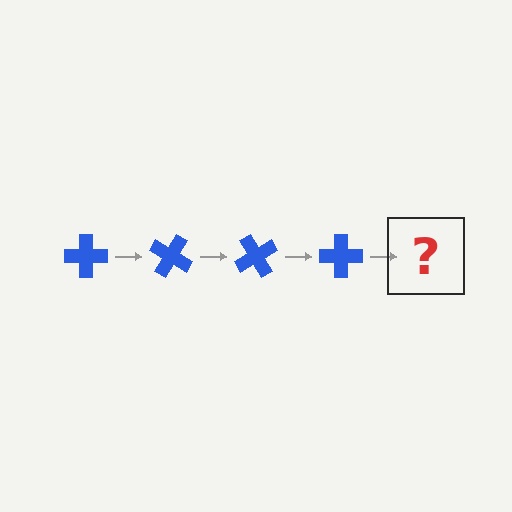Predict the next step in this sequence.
The next step is a blue cross rotated 120 degrees.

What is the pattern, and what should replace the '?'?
The pattern is that the cross rotates 30 degrees each step. The '?' should be a blue cross rotated 120 degrees.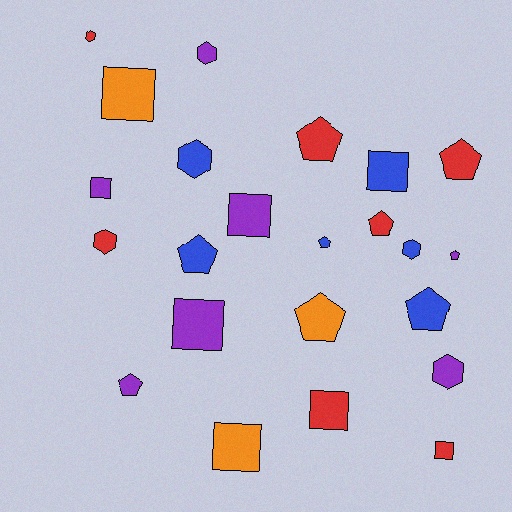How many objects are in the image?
There are 23 objects.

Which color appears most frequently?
Purple, with 7 objects.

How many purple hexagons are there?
There are 2 purple hexagons.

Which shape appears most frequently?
Pentagon, with 9 objects.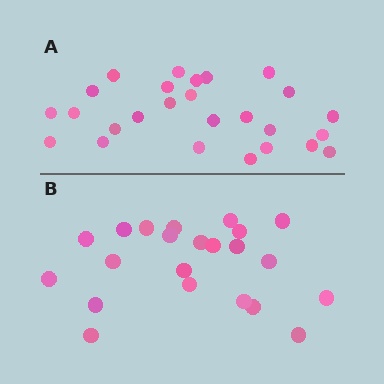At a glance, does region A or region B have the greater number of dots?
Region A (the top region) has more dots.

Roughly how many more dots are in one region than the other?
Region A has about 4 more dots than region B.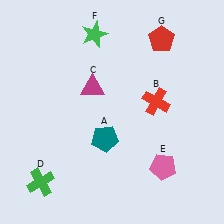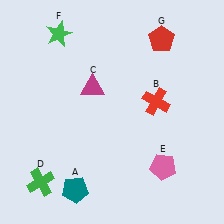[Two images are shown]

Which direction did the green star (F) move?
The green star (F) moved left.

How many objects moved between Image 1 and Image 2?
2 objects moved between the two images.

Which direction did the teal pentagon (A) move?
The teal pentagon (A) moved down.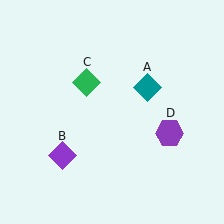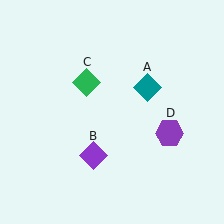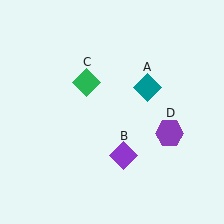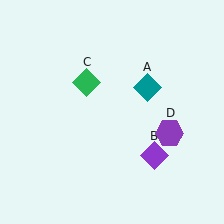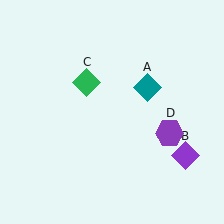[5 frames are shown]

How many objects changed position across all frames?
1 object changed position: purple diamond (object B).